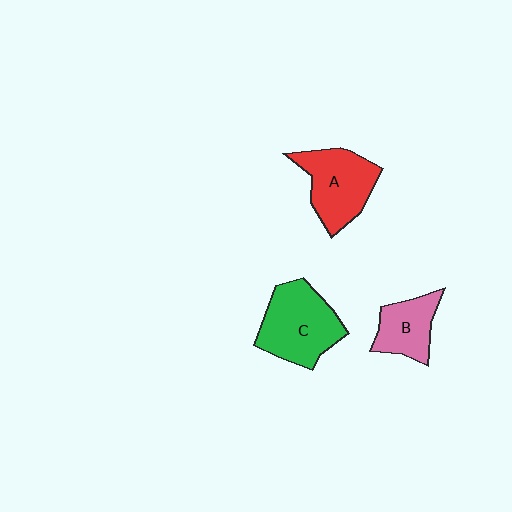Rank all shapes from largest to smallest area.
From largest to smallest: C (green), A (red), B (pink).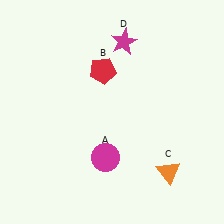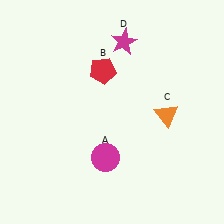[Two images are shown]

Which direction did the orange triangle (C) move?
The orange triangle (C) moved up.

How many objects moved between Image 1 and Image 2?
1 object moved between the two images.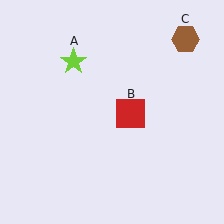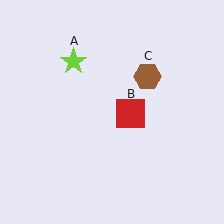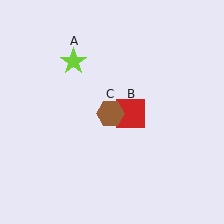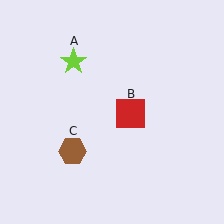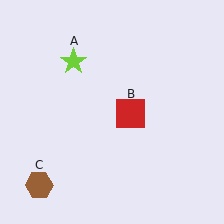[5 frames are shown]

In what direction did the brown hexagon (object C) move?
The brown hexagon (object C) moved down and to the left.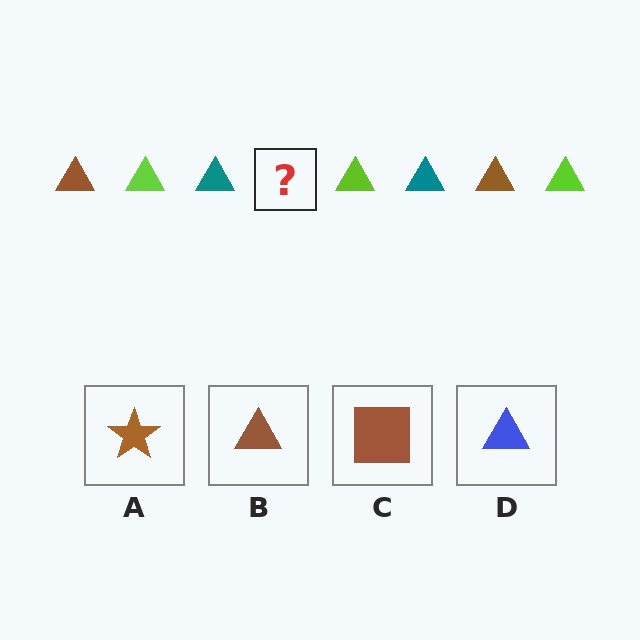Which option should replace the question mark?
Option B.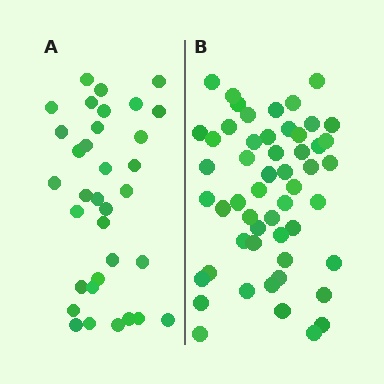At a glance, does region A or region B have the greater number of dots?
Region B (the right region) has more dots.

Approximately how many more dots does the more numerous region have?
Region B has approximately 20 more dots than region A.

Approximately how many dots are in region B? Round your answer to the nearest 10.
About 50 dots. (The exact count is 53, which rounds to 50.)